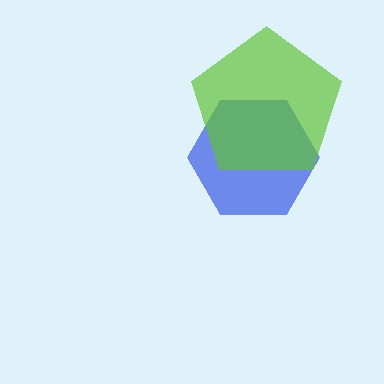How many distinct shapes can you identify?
There are 2 distinct shapes: a blue hexagon, a lime pentagon.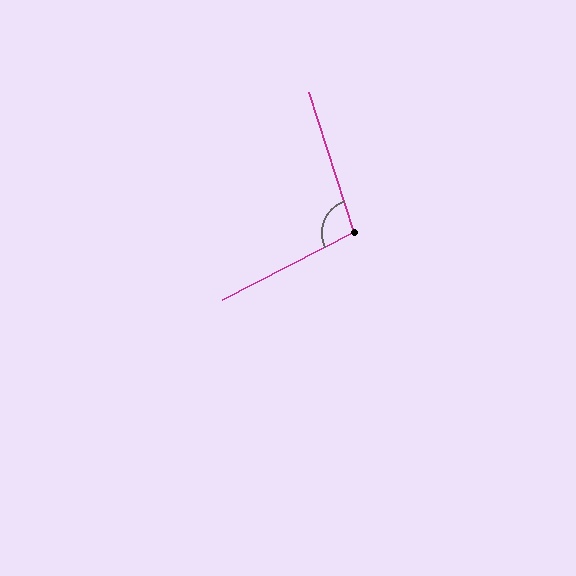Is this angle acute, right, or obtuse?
It is obtuse.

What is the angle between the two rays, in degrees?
Approximately 99 degrees.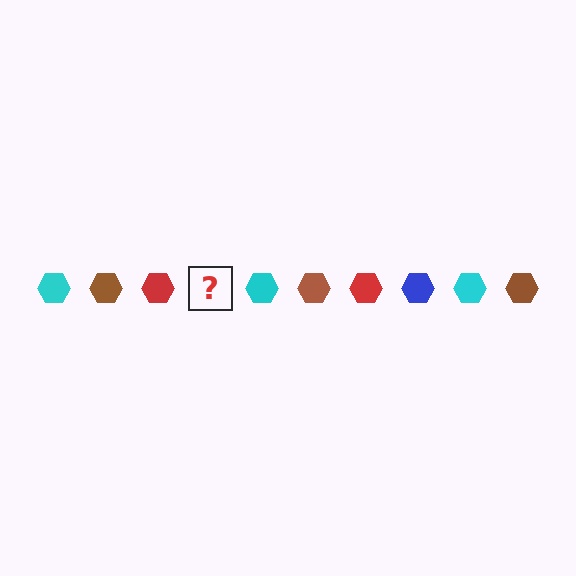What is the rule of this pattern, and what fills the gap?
The rule is that the pattern cycles through cyan, brown, red, blue hexagons. The gap should be filled with a blue hexagon.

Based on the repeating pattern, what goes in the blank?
The blank should be a blue hexagon.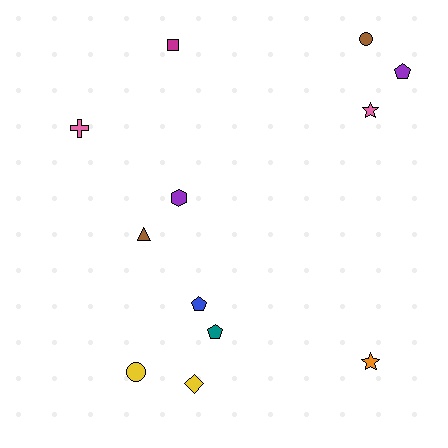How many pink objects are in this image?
There are 2 pink objects.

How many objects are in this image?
There are 12 objects.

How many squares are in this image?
There is 1 square.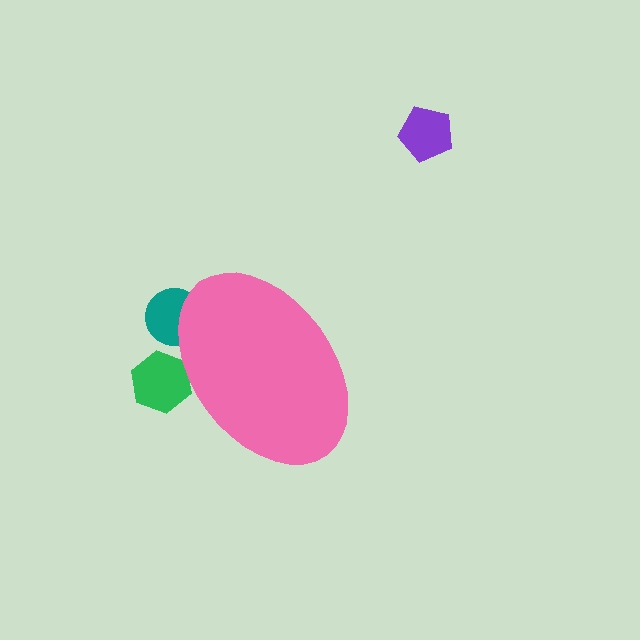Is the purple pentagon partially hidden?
No, the purple pentagon is fully visible.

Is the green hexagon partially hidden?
Yes, the green hexagon is partially hidden behind the pink ellipse.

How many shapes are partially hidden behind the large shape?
2 shapes are partially hidden.